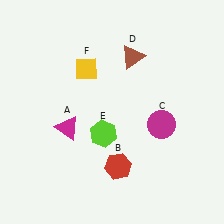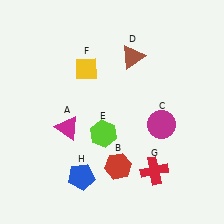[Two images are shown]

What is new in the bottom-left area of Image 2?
A blue pentagon (H) was added in the bottom-left area of Image 2.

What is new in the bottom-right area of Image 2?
A red cross (G) was added in the bottom-right area of Image 2.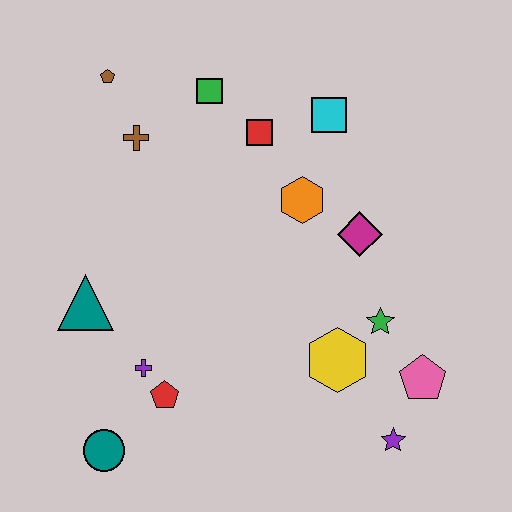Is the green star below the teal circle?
No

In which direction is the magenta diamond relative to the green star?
The magenta diamond is above the green star.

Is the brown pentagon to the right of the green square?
No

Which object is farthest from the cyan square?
The teal circle is farthest from the cyan square.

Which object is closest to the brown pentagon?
The brown cross is closest to the brown pentagon.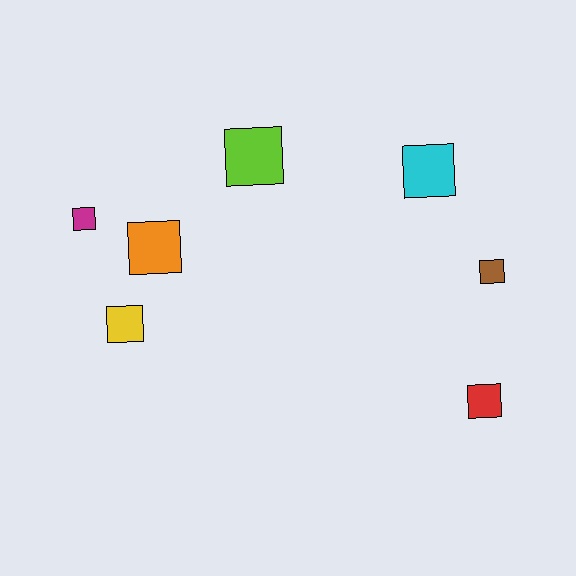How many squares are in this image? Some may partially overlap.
There are 7 squares.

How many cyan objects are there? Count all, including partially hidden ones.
There is 1 cyan object.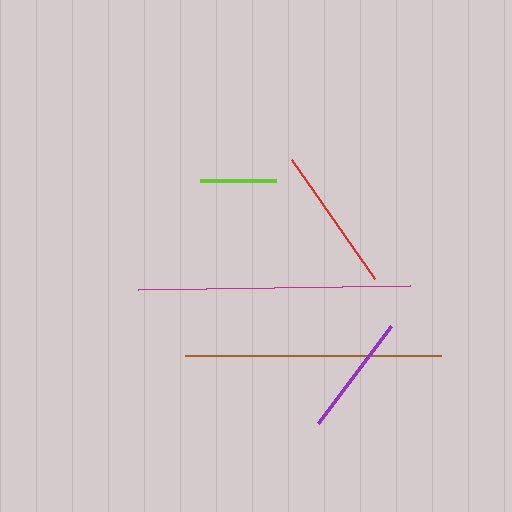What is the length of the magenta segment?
The magenta segment is approximately 272 pixels long.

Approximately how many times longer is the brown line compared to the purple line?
The brown line is approximately 2.1 times the length of the purple line.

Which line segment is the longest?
The magenta line is the longest at approximately 272 pixels.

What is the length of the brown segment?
The brown segment is approximately 256 pixels long.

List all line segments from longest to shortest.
From longest to shortest: magenta, brown, red, purple, lime.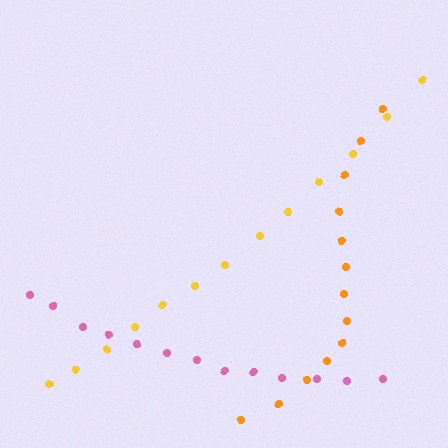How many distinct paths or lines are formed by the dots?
There are 3 distinct paths.